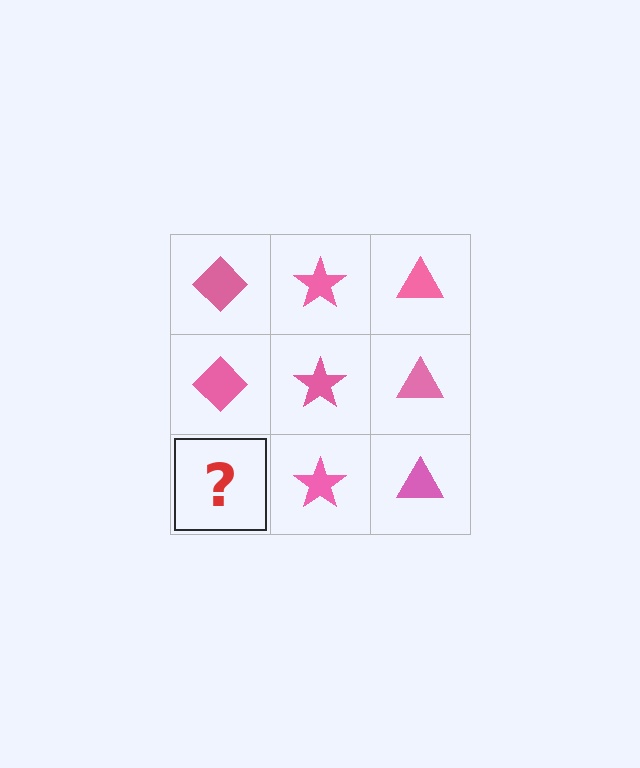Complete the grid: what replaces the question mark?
The question mark should be replaced with a pink diamond.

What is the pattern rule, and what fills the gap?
The rule is that each column has a consistent shape. The gap should be filled with a pink diamond.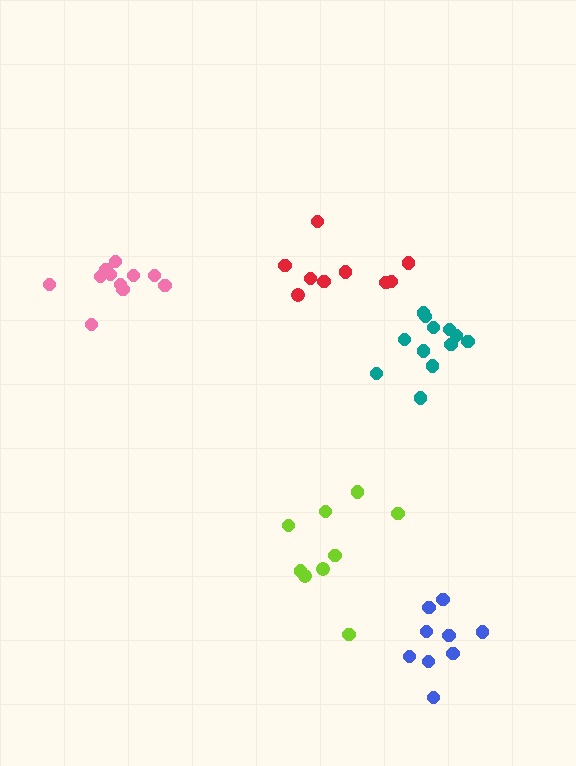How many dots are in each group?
Group 1: 9 dots, Group 2: 9 dots, Group 3: 9 dots, Group 4: 13 dots, Group 5: 11 dots (51 total).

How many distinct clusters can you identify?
There are 5 distinct clusters.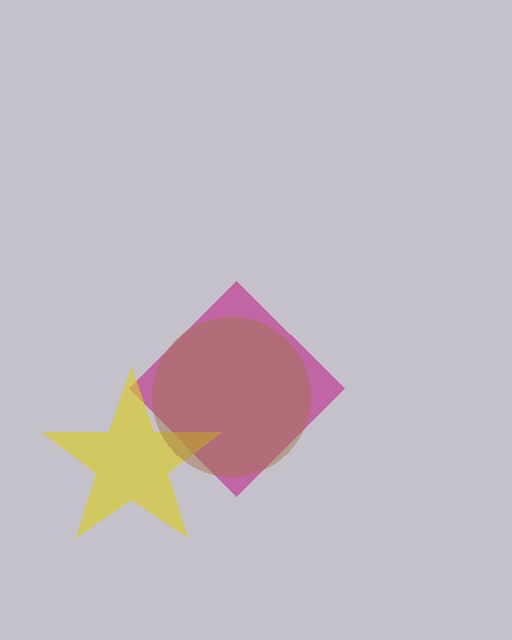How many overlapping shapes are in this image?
There are 3 overlapping shapes in the image.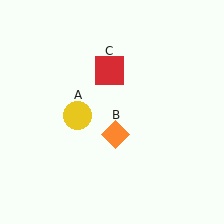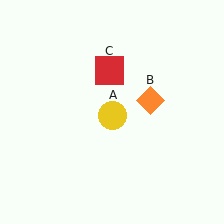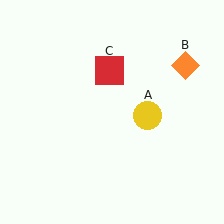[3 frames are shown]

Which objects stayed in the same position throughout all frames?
Red square (object C) remained stationary.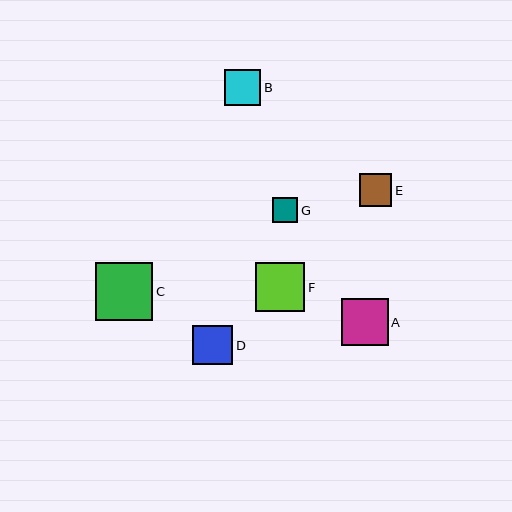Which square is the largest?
Square C is the largest with a size of approximately 58 pixels.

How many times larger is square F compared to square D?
Square F is approximately 1.2 times the size of square D.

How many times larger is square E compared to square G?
Square E is approximately 1.3 times the size of square G.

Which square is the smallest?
Square G is the smallest with a size of approximately 26 pixels.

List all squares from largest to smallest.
From largest to smallest: C, F, A, D, B, E, G.